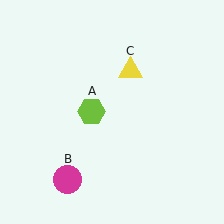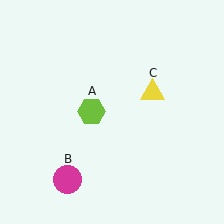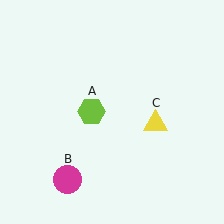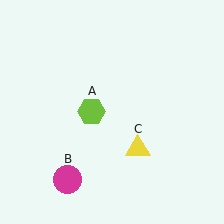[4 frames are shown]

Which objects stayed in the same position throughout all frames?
Lime hexagon (object A) and magenta circle (object B) remained stationary.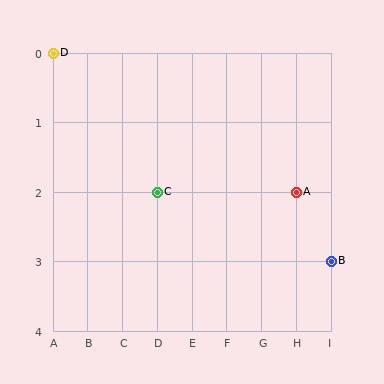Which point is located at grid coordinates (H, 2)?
Point A is at (H, 2).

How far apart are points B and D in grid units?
Points B and D are 8 columns and 3 rows apart (about 8.5 grid units diagonally).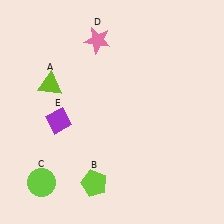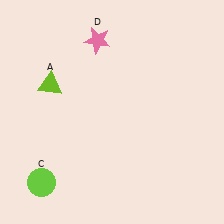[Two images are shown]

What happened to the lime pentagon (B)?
The lime pentagon (B) was removed in Image 2. It was in the bottom-left area of Image 1.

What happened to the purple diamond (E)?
The purple diamond (E) was removed in Image 2. It was in the bottom-left area of Image 1.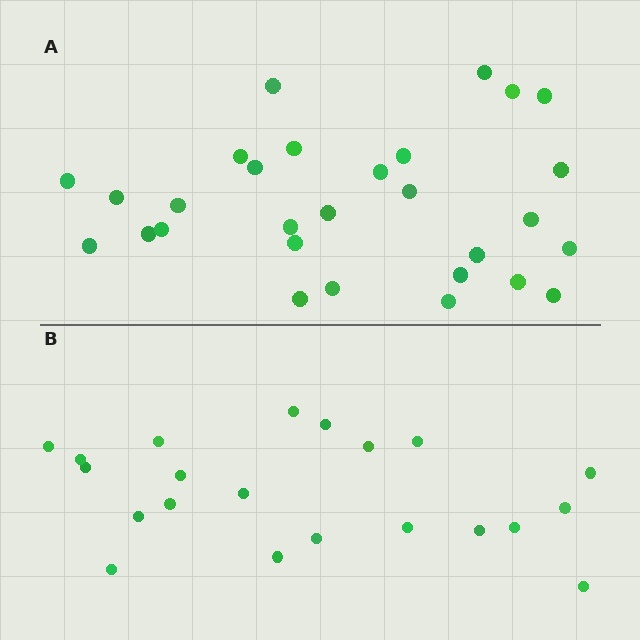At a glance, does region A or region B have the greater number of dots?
Region A (the top region) has more dots.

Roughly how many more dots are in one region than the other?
Region A has roughly 8 or so more dots than region B.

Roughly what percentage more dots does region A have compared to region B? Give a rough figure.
About 40% more.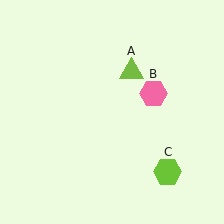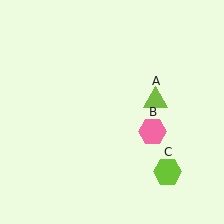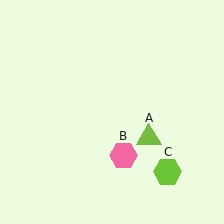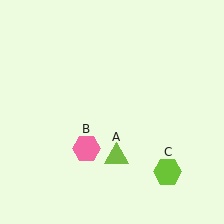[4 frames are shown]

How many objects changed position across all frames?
2 objects changed position: lime triangle (object A), pink hexagon (object B).